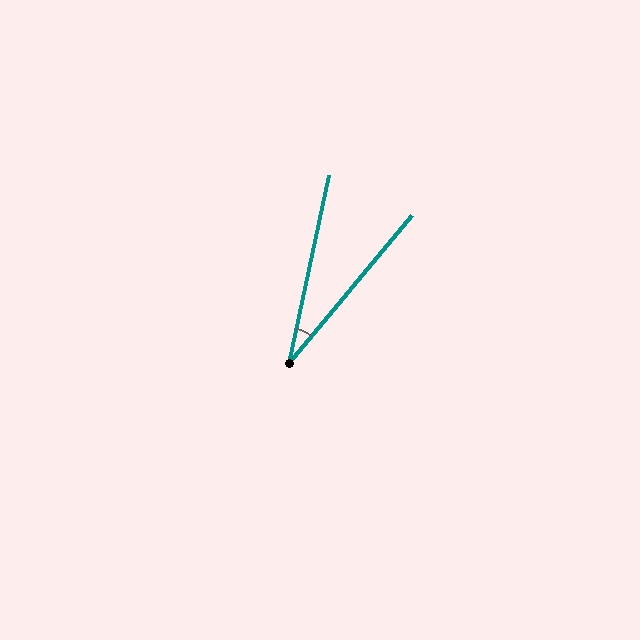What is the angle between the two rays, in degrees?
Approximately 28 degrees.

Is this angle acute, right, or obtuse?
It is acute.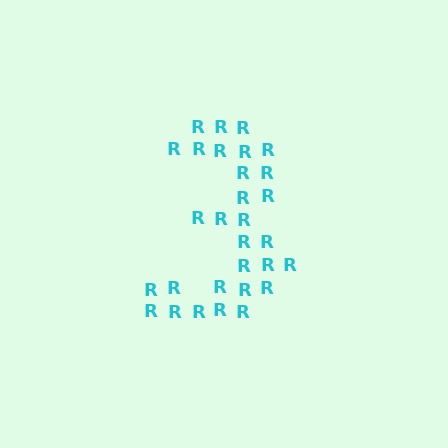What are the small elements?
The small elements are letter R's.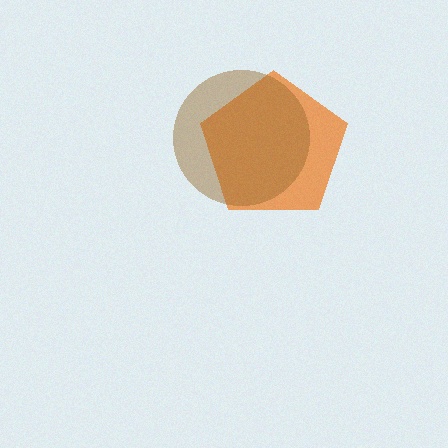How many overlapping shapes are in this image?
There are 2 overlapping shapes in the image.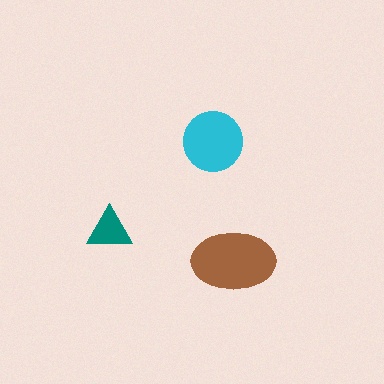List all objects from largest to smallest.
The brown ellipse, the cyan circle, the teal triangle.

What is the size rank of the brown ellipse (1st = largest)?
1st.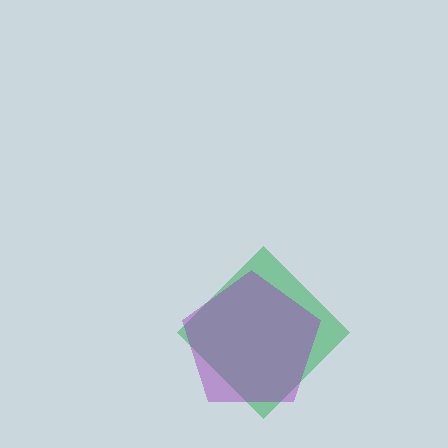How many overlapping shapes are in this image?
There are 2 overlapping shapes in the image.